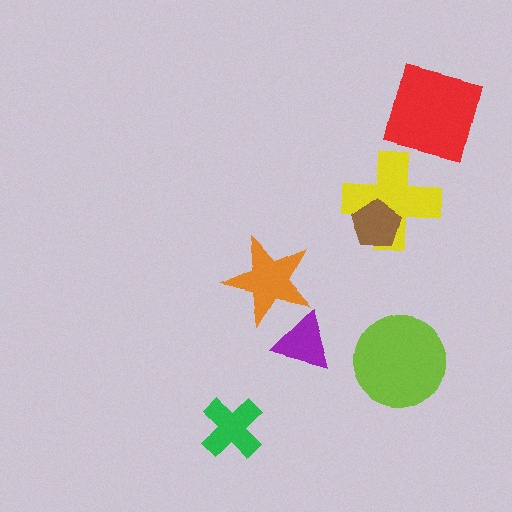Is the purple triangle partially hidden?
Yes, it is partially covered by another shape.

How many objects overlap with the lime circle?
0 objects overlap with the lime circle.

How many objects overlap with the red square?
0 objects overlap with the red square.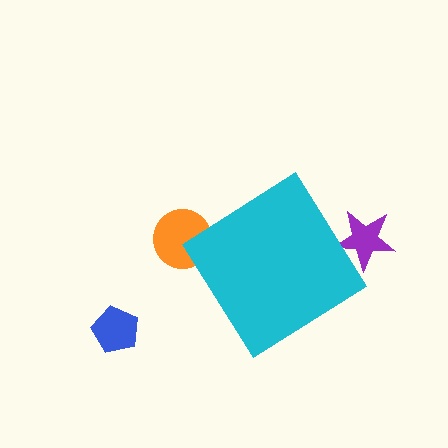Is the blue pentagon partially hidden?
No, the blue pentagon is fully visible.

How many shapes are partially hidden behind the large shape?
2 shapes are partially hidden.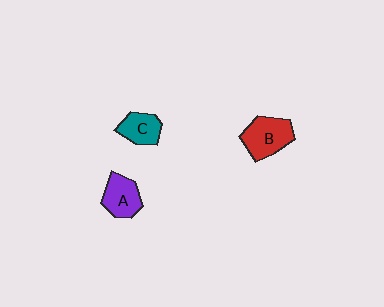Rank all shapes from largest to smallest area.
From largest to smallest: B (red), A (purple), C (teal).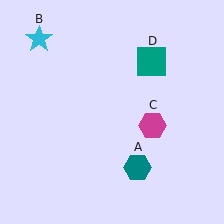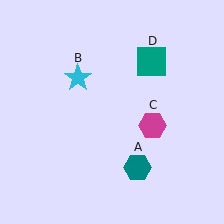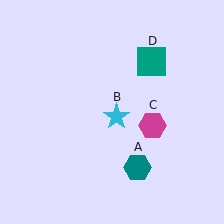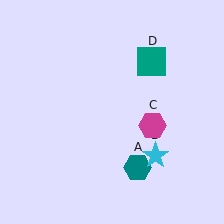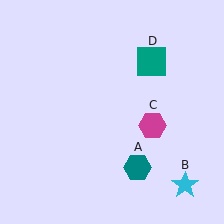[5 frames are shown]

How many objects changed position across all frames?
1 object changed position: cyan star (object B).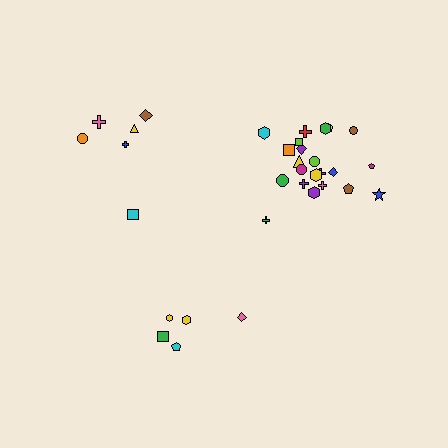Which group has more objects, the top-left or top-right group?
The top-right group.